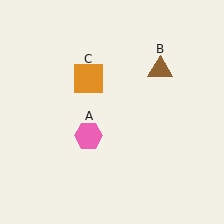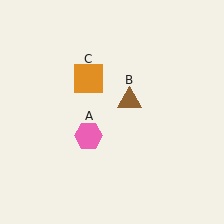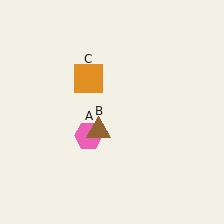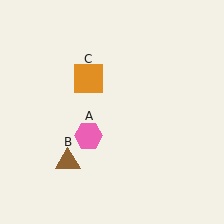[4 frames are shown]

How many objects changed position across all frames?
1 object changed position: brown triangle (object B).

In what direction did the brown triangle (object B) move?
The brown triangle (object B) moved down and to the left.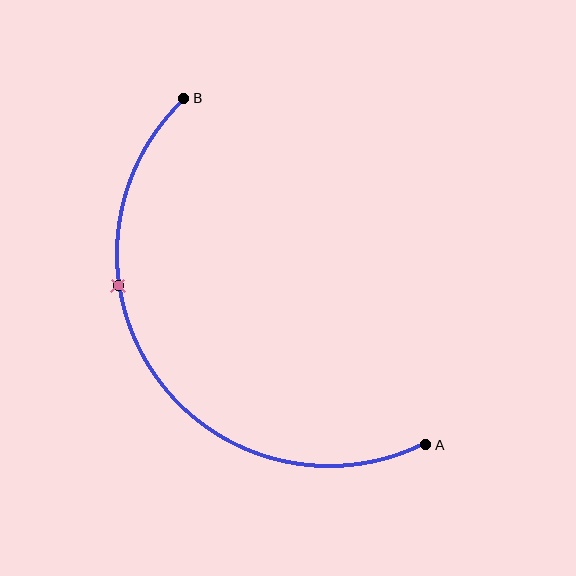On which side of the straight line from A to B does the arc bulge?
The arc bulges below and to the left of the straight line connecting A and B.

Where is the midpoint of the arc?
The arc midpoint is the point on the curve farthest from the straight line joining A and B. It sits below and to the left of that line.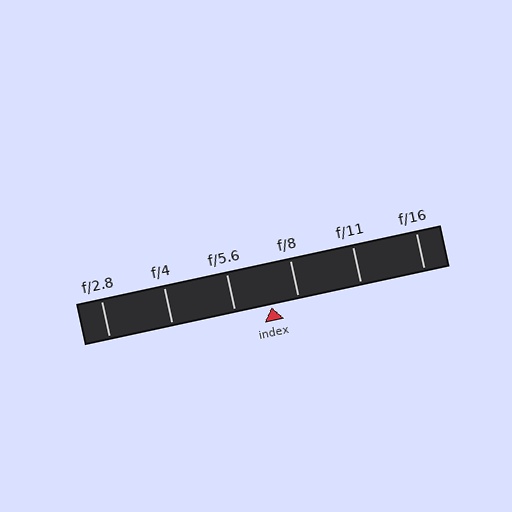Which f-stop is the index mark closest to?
The index mark is closest to f/8.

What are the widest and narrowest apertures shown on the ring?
The widest aperture shown is f/2.8 and the narrowest is f/16.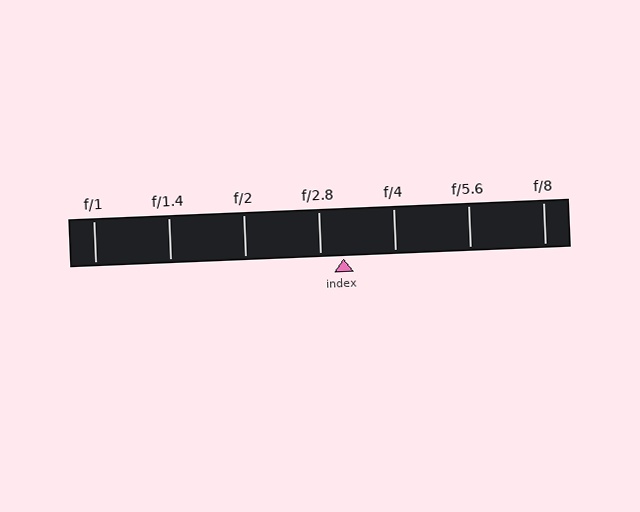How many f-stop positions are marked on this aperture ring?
There are 7 f-stop positions marked.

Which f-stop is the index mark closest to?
The index mark is closest to f/2.8.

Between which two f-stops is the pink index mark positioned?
The index mark is between f/2.8 and f/4.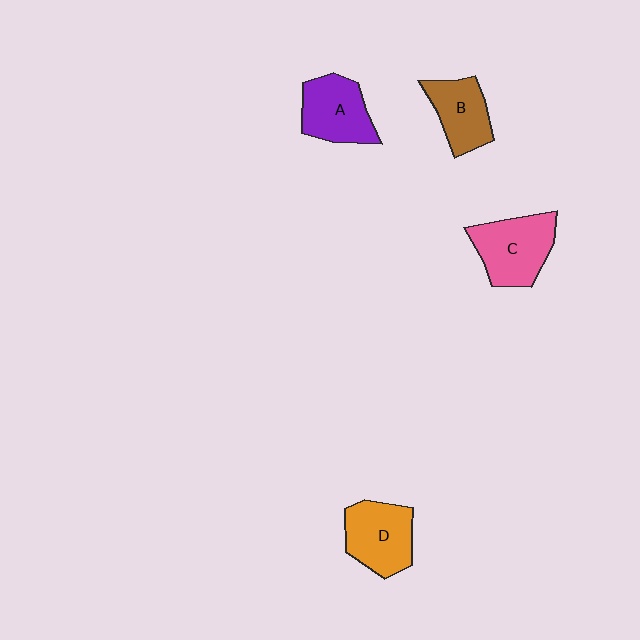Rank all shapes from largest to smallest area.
From largest to smallest: C (pink), D (orange), A (purple), B (brown).